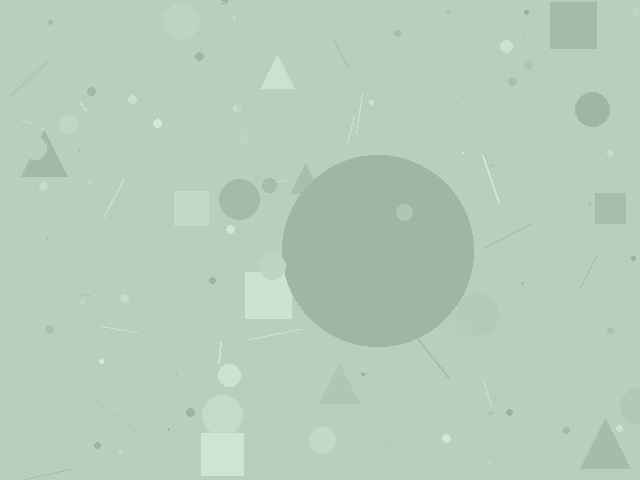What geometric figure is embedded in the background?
A circle is embedded in the background.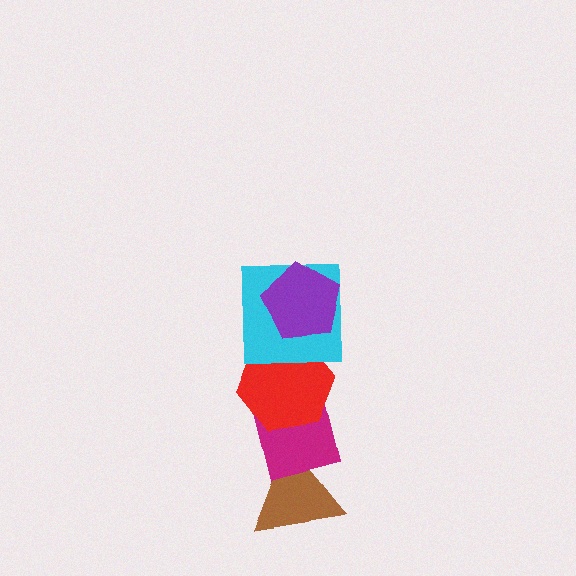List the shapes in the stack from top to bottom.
From top to bottom: the purple pentagon, the cyan square, the red hexagon, the magenta square, the brown triangle.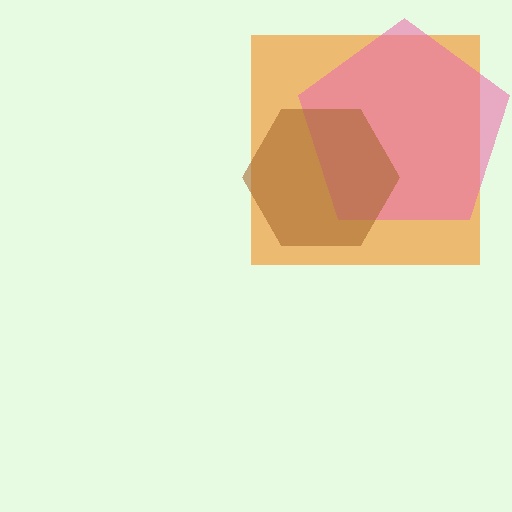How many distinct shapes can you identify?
There are 3 distinct shapes: an orange square, a pink pentagon, a brown hexagon.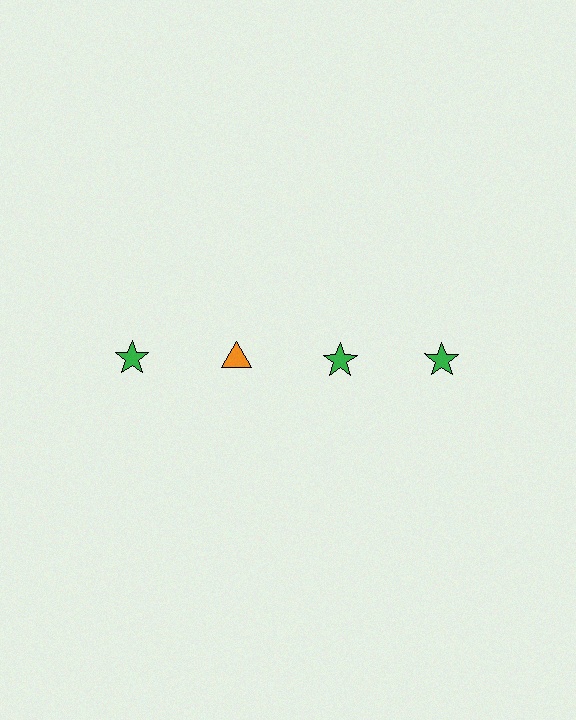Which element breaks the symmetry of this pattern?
The orange triangle in the top row, second from left column breaks the symmetry. All other shapes are green stars.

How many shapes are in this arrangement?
There are 4 shapes arranged in a grid pattern.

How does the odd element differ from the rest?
It differs in both color (orange instead of green) and shape (triangle instead of star).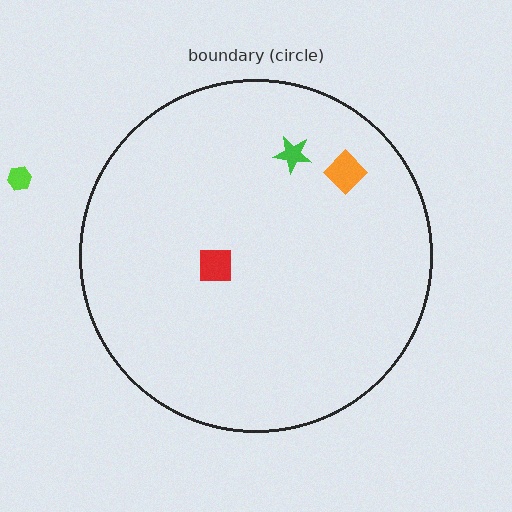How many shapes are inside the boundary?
3 inside, 1 outside.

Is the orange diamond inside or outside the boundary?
Inside.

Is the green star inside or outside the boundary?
Inside.